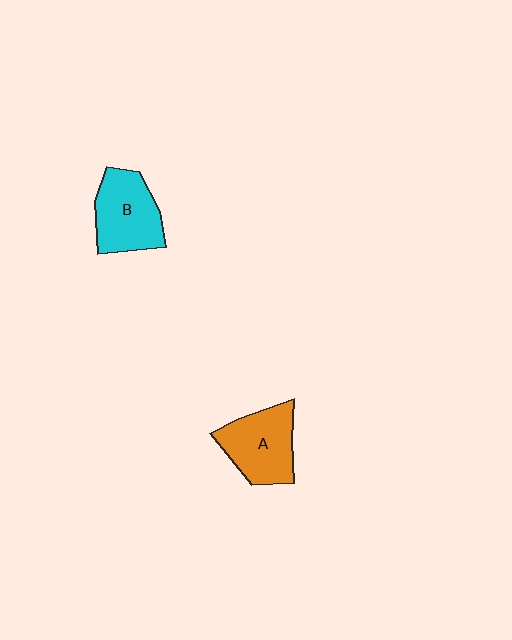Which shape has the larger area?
Shape B (cyan).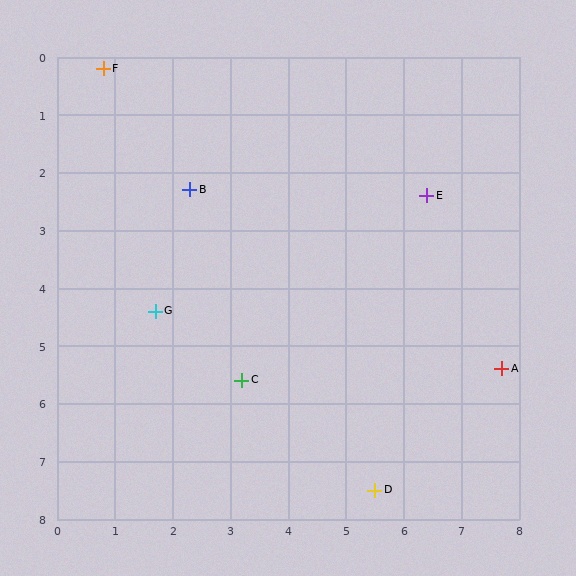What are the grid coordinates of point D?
Point D is at approximately (5.5, 7.5).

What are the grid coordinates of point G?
Point G is at approximately (1.7, 4.4).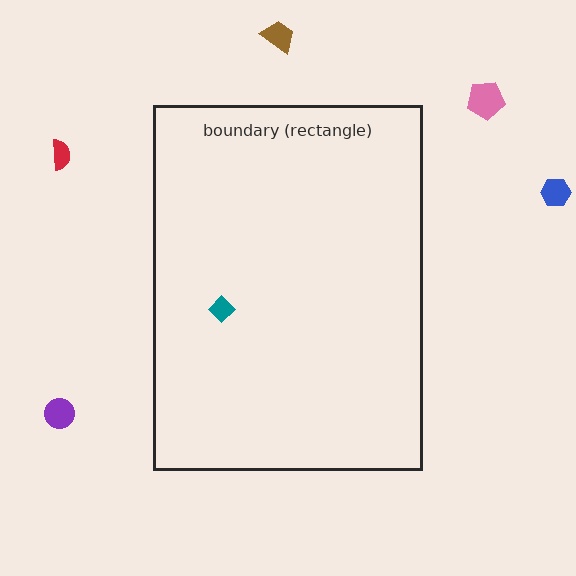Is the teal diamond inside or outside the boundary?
Inside.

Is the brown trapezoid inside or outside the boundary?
Outside.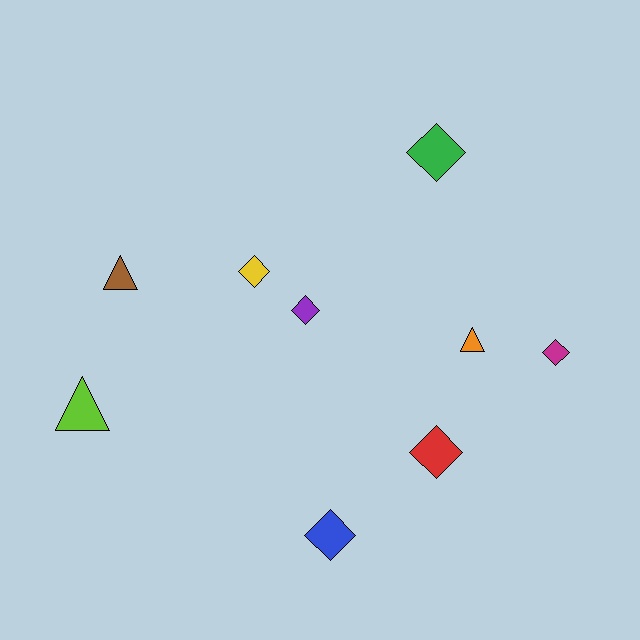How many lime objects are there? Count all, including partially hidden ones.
There is 1 lime object.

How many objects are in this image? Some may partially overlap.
There are 9 objects.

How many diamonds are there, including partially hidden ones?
There are 6 diamonds.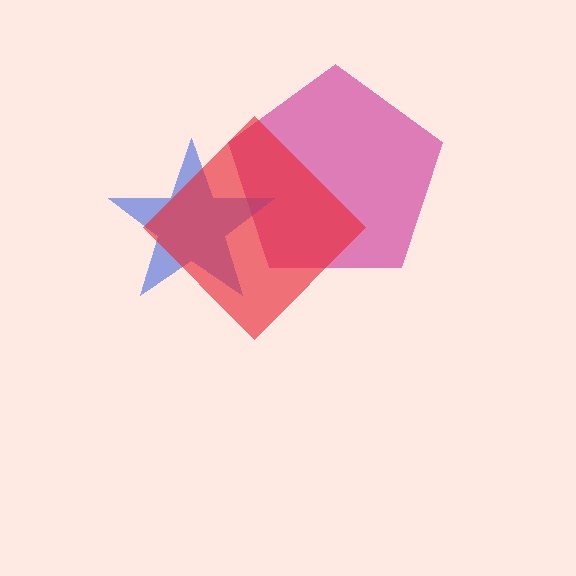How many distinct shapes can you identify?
There are 3 distinct shapes: a magenta pentagon, a blue star, a red diamond.